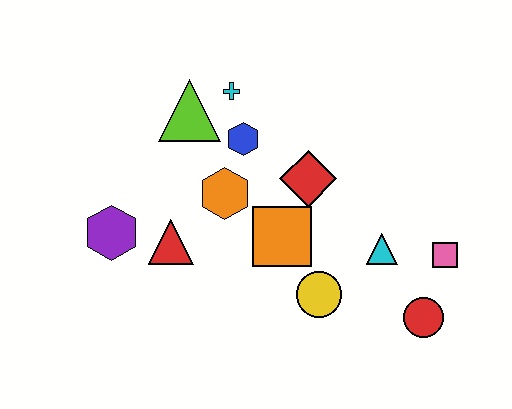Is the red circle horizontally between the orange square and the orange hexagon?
No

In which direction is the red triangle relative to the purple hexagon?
The red triangle is to the right of the purple hexagon.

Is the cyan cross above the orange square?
Yes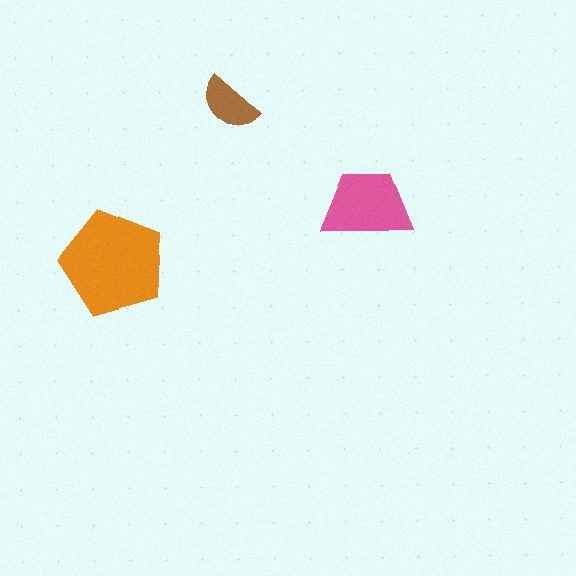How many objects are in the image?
There are 3 objects in the image.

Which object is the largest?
The orange pentagon.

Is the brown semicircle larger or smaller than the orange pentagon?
Smaller.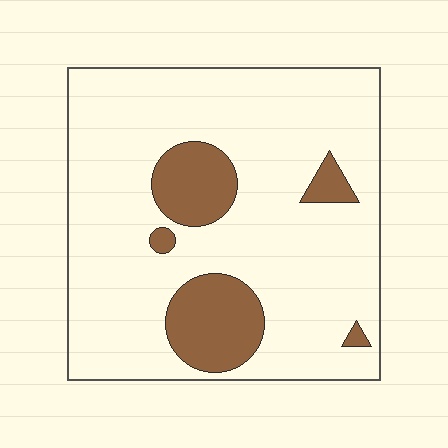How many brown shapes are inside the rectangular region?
5.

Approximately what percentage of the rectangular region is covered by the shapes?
Approximately 15%.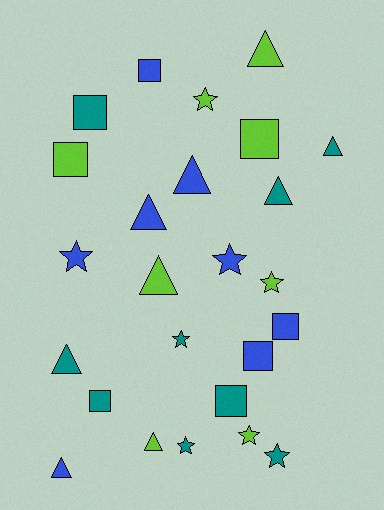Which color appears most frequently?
Teal, with 9 objects.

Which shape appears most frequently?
Triangle, with 9 objects.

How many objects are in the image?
There are 25 objects.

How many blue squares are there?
There are 3 blue squares.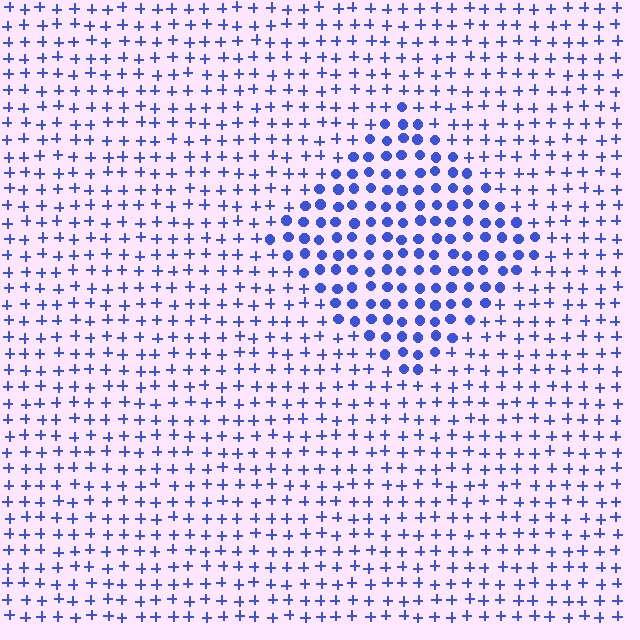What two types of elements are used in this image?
The image uses circles inside the diamond region and plus signs outside it.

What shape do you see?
I see a diamond.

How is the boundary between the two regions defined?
The boundary is defined by a change in element shape: circles inside vs. plus signs outside. All elements share the same color and spacing.